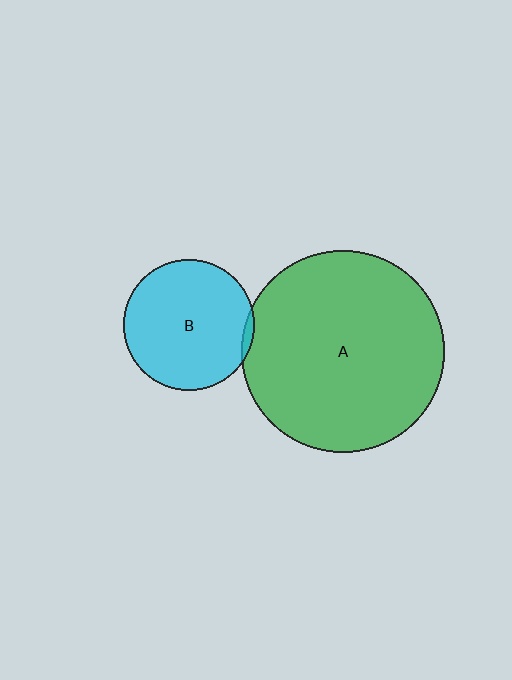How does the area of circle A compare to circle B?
Approximately 2.4 times.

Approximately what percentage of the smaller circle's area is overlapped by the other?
Approximately 5%.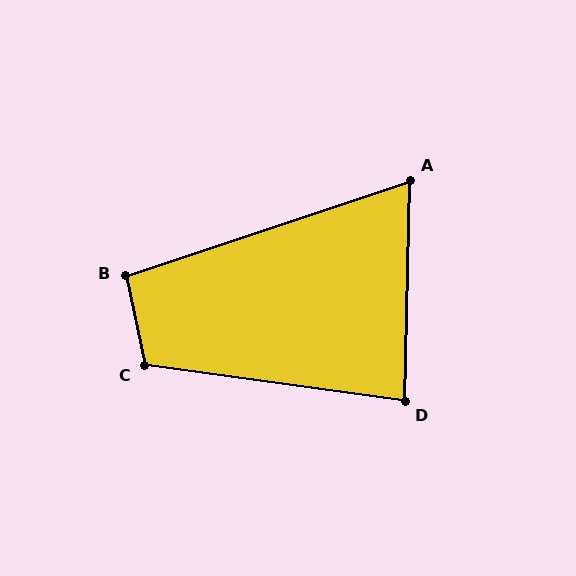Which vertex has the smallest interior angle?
A, at approximately 70 degrees.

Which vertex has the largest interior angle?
C, at approximately 110 degrees.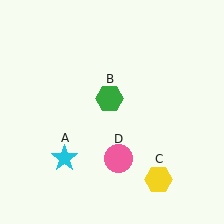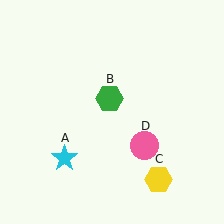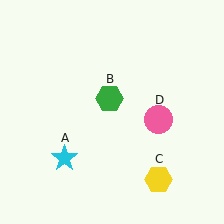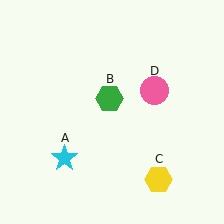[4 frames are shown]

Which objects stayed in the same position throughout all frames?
Cyan star (object A) and green hexagon (object B) and yellow hexagon (object C) remained stationary.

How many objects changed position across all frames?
1 object changed position: pink circle (object D).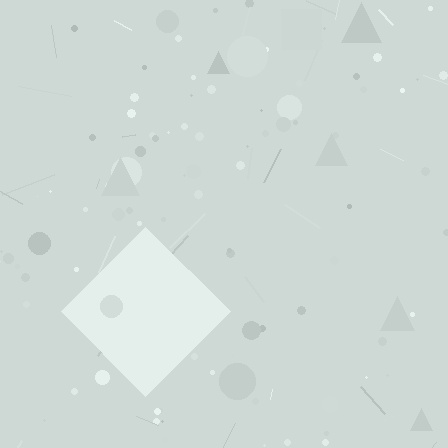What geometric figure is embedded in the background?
A diamond is embedded in the background.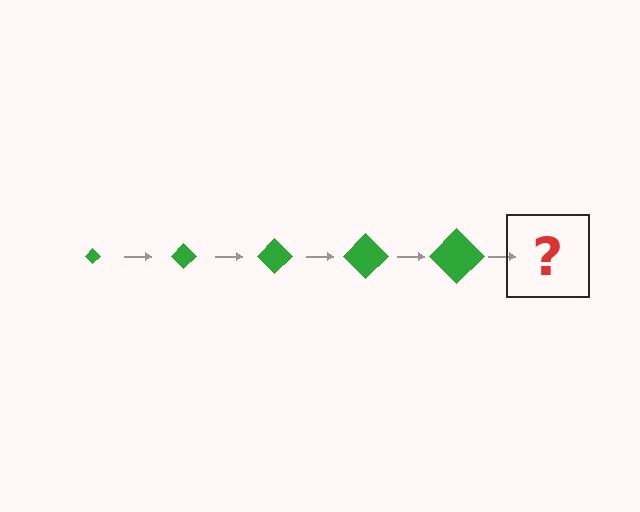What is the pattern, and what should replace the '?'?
The pattern is that the diamond gets progressively larger each step. The '?' should be a green diamond, larger than the previous one.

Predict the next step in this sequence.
The next step is a green diamond, larger than the previous one.